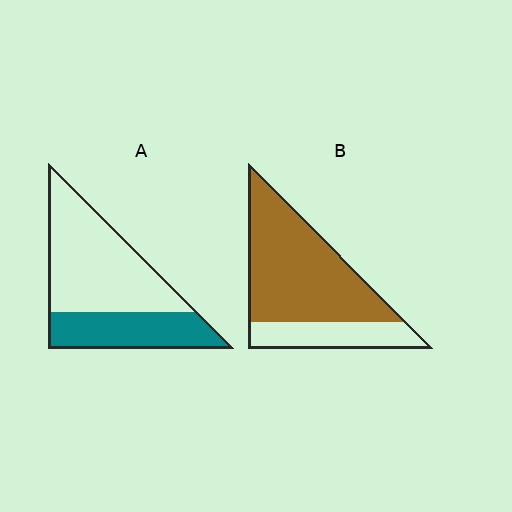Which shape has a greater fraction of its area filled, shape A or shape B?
Shape B.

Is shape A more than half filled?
No.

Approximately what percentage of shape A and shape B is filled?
A is approximately 35% and B is approximately 75%.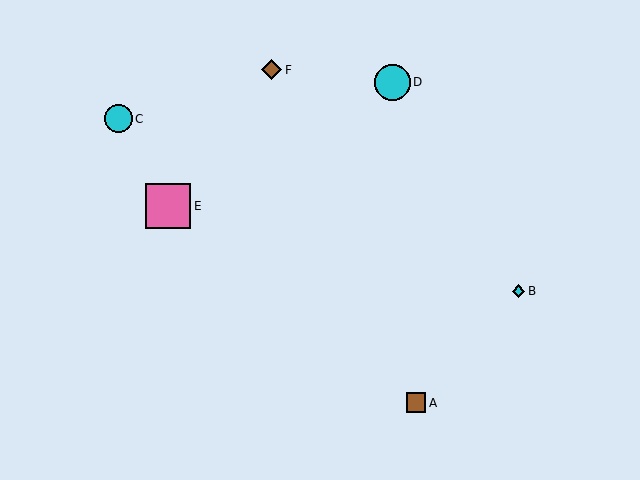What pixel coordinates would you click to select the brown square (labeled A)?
Click at (416, 403) to select the brown square A.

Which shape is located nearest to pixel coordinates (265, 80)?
The brown diamond (labeled F) at (272, 70) is nearest to that location.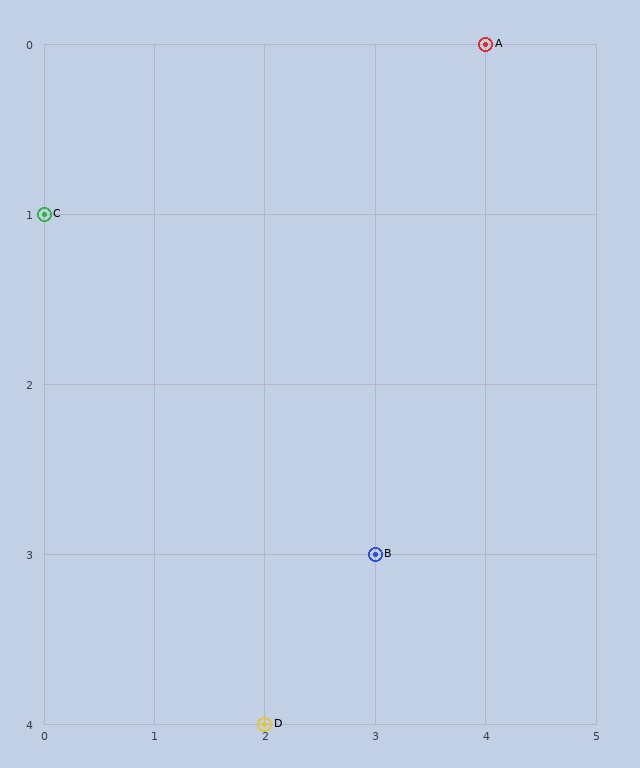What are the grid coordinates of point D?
Point D is at grid coordinates (2, 4).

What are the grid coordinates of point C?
Point C is at grid coordinates (0, 1).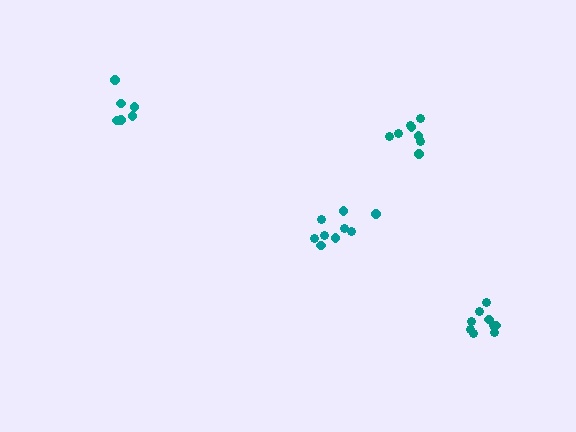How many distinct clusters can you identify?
There are 4 distinct clusters.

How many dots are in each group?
Group 1: 8 dots, Group 2: 9 dots, Group 3: 9 dots, Group 4: 7 dots (33 total).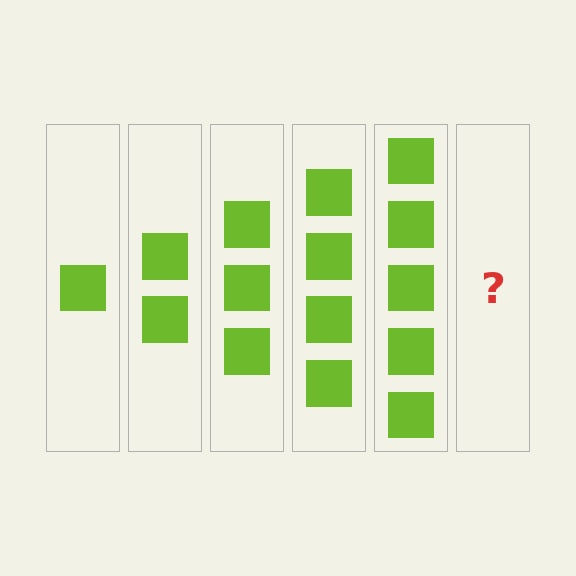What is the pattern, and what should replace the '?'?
The pattern is that each step adds one more square. The '?' should be 6 squares.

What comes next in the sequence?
The next element should be 6 squares.